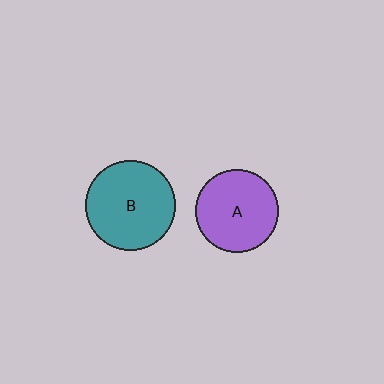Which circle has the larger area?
Circle B (teal).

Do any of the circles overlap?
No, none of the circles overlap.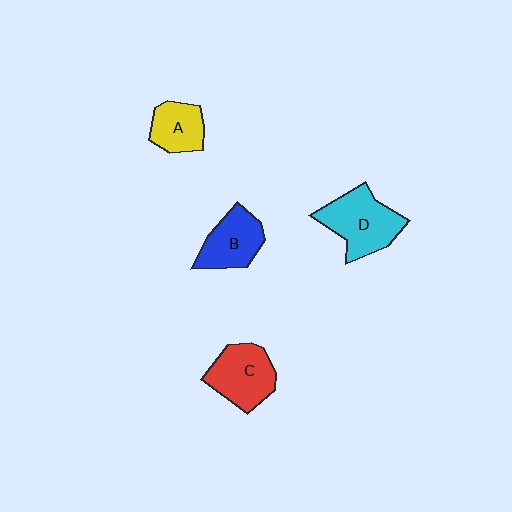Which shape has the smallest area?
Shape A (yellow).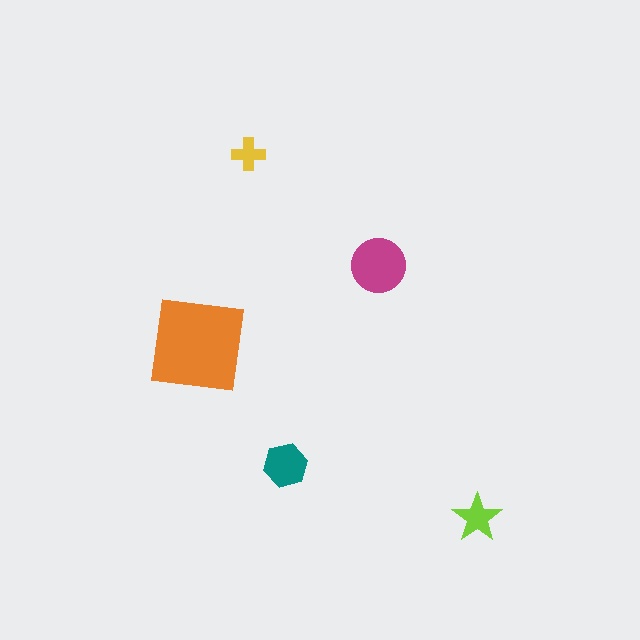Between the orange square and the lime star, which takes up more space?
The orange square.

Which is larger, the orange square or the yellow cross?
The orange square.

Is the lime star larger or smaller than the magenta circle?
Smaller.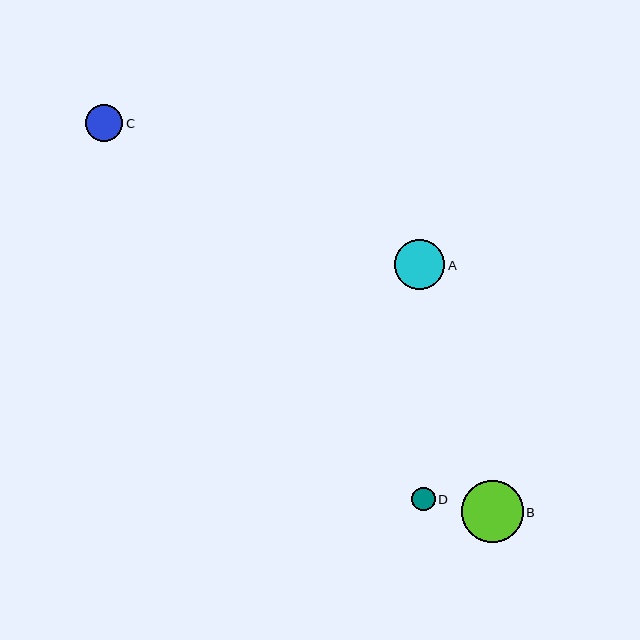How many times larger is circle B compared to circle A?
Circle B is approximately 1.2 times the size of circle A.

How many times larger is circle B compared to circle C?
Circle B is approximately 1.7 times the size of circle C.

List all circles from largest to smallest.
From largest to smallest: B, A, C, D.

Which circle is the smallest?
Circle D is the smallest with a size of approximately 23 pixels.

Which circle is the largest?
Circle B is the largest with a size of approximately 62 pixels.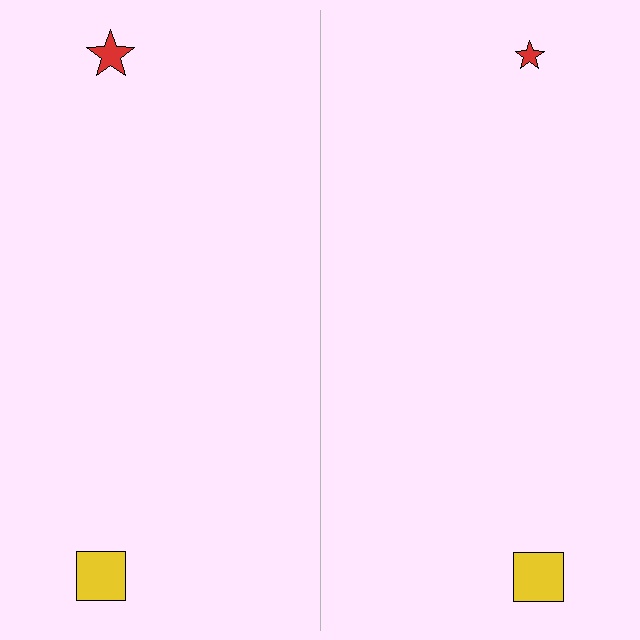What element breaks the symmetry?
The red star on the right side has a different size than its mirror counterpart.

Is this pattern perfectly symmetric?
No, the pattern is not perfectly symmetric. The red star on the right side has a different size than its mirror counterpart.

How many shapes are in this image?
There are 4 shapes in this image.